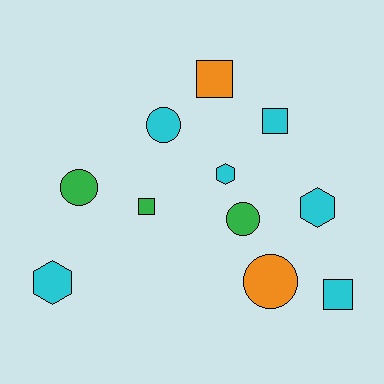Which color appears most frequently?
Cyan, with 6 objects.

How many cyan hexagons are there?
There are 3 cyan hexagons.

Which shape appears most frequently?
Circle, with 4 objects.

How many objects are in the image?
There are 11 objects.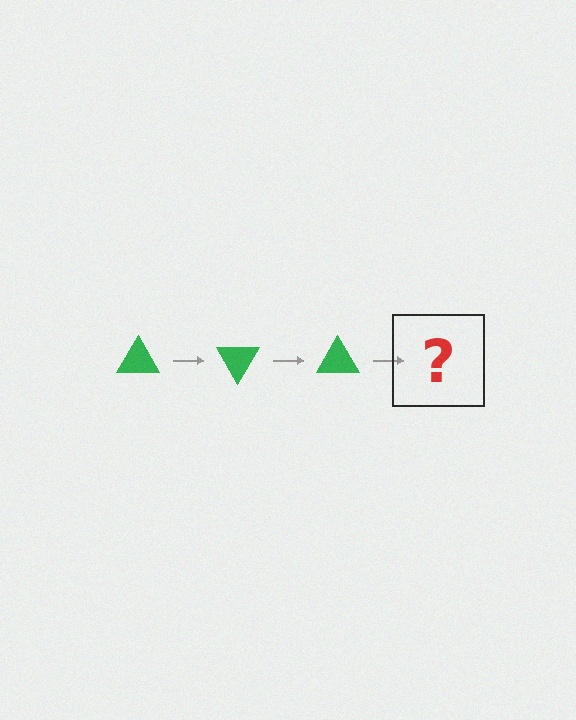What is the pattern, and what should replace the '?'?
The pattern is that the triangle rotates 60 degrees each step. The '?' should be a green triangle rotated 180 degrees.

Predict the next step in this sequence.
The next step is a green triangle rotated 180 degrees.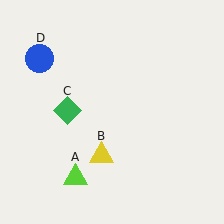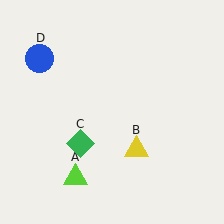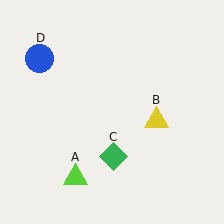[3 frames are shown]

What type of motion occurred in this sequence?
The yellow triangle (object B), green diamond (object C) rotated counterclockwise around the center of the scene.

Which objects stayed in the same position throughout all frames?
Lime triangle (object A) and blue circle (object D) remained stationary.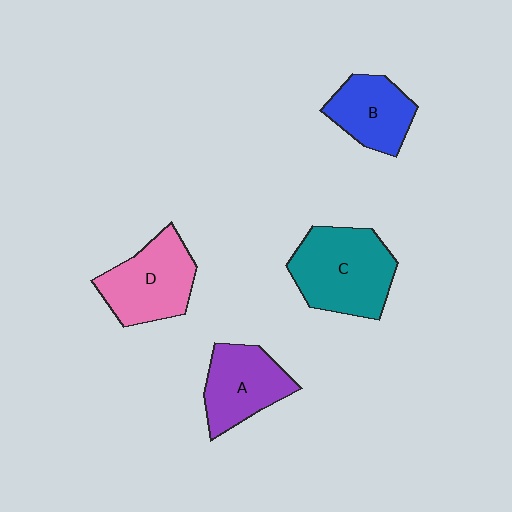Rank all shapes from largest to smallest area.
From largest to smallest: C (teal), D (pink), A (purple), B (blue).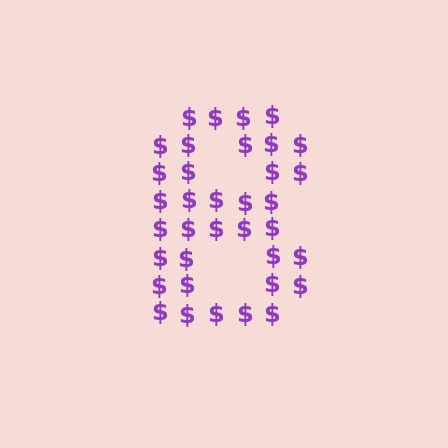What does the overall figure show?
The overall figure shows the digit 8.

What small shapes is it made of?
It is made of small dollar signs.